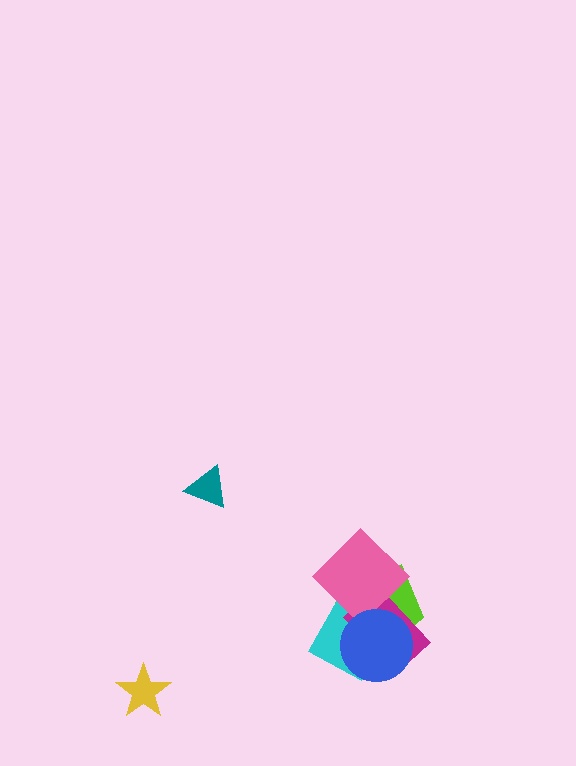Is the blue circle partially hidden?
No, no other shape covers it.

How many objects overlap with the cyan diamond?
4 objects overlap with the cyan diamond.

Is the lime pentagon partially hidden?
Yes, it is partially covered by another shape.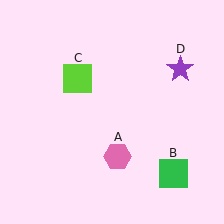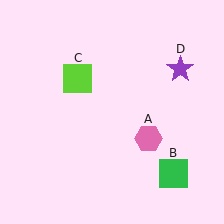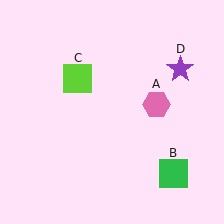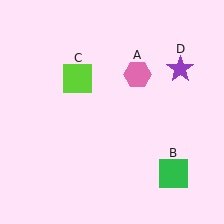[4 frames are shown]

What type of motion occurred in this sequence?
The pink hexagon (object A) rotated counterclockwise around the center of the scene.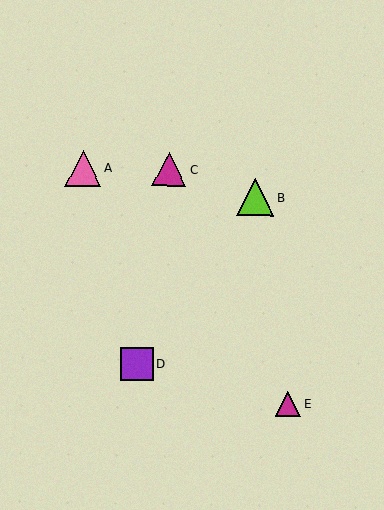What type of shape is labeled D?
Shape D is a purple square.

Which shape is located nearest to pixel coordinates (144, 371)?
The purple square (labeled D) at (137, 364) is nearest to that location.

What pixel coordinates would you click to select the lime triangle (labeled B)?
Click at (255, 197) to select the lime triangle B.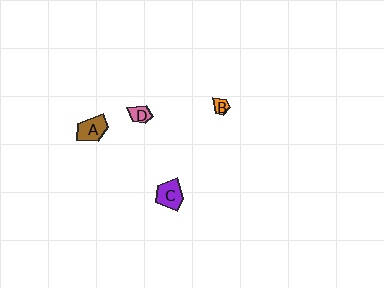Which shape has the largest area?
Shape A (brown).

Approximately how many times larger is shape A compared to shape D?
Approximately 2.0 times.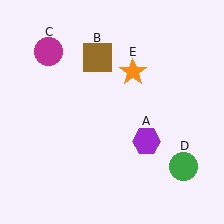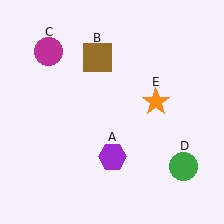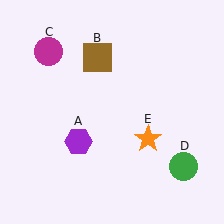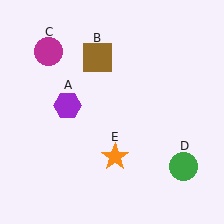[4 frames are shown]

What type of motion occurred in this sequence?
The purple hexagon (object A), orange star (object E) rotated clockwise around the center of the scene.